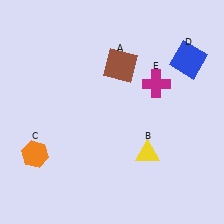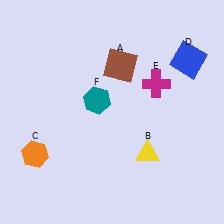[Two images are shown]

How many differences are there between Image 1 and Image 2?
There is 1 difference between the two images.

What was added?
A teal hexagon (F) was added in Image 2.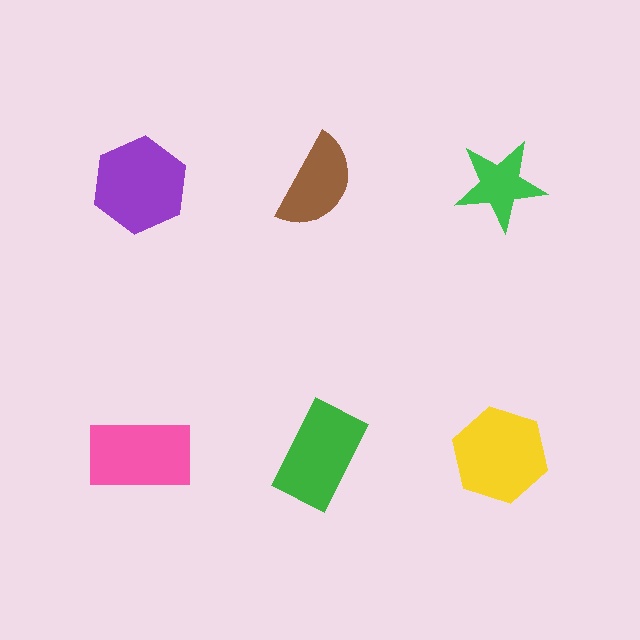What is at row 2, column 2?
A green rectangle.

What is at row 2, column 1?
A pink rectangle.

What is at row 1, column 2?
A brown semicircle.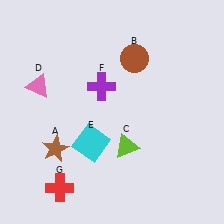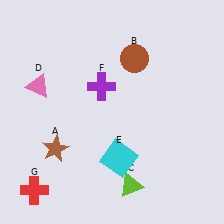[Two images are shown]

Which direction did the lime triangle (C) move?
The lime triangle (C) moved down.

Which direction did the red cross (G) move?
The red cross (G) moved left.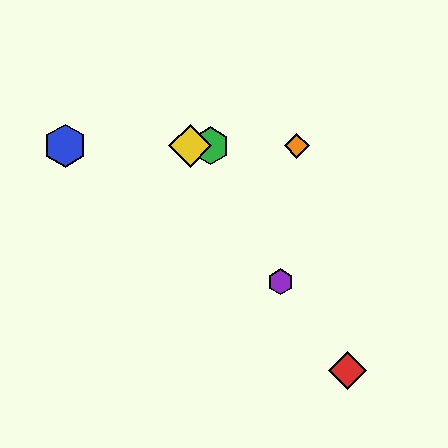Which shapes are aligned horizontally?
The blue hexagon, the green hexagon, the yellow diamond, the orange diamond are aligned horizontally.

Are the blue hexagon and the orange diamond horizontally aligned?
Yes, both are at y≈146.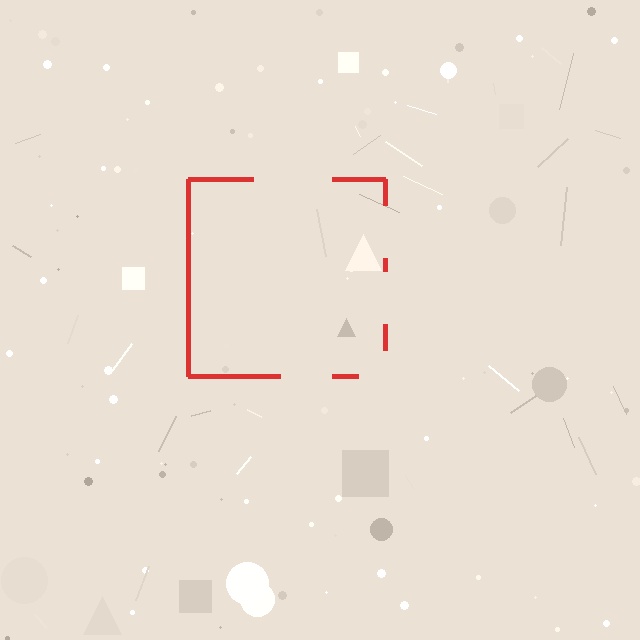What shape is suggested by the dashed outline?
The dashed outline suggests a square.